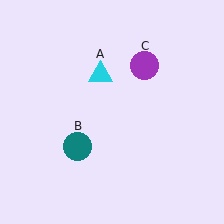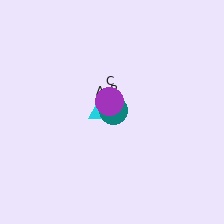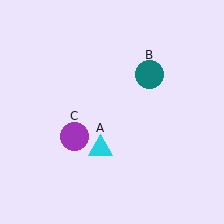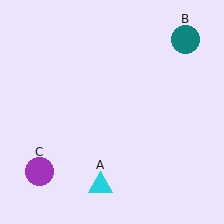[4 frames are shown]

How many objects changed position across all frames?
3 objects changed position: cyan triangle (object A), teal circle (object B), purple circle (object C).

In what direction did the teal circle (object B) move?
The teal circle (object B) moved up and to the right.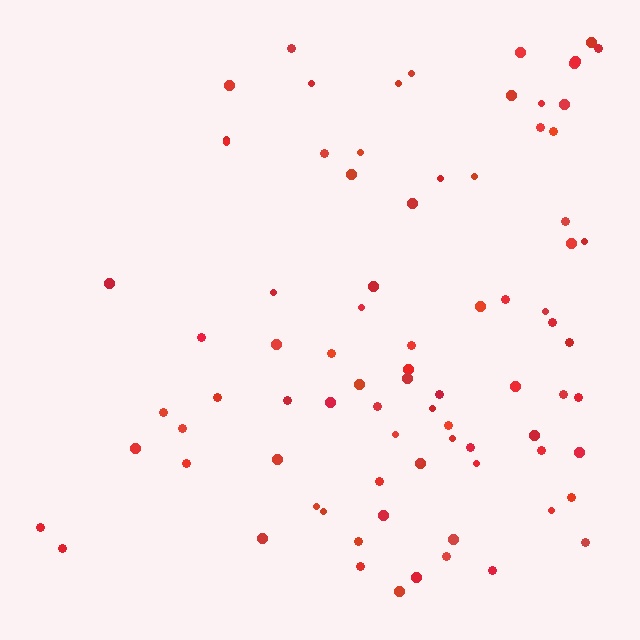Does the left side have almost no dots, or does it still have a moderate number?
Still a moderate number, just noticeably fewer than the right.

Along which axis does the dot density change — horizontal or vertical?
Horizontal.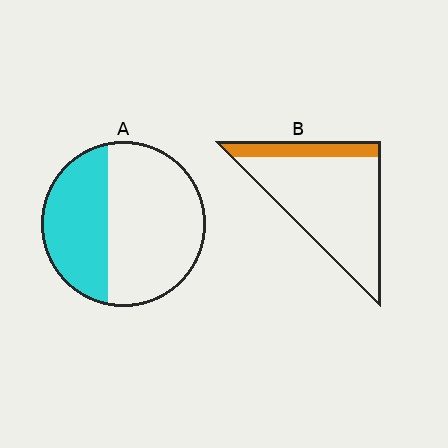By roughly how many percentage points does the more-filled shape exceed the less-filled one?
By roughly 20 percentage points (A over B).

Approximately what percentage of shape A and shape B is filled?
A is approximately 40% and B is approximately 20%.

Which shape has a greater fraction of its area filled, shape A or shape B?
Shape A.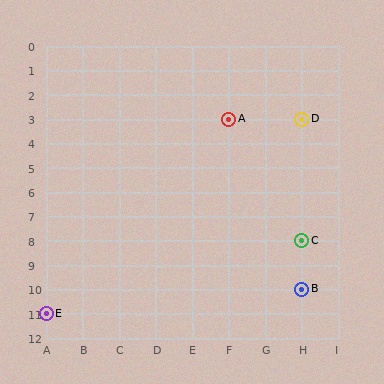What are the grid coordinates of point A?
Point A is at grid coordinates (F, 3).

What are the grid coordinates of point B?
Point B is at grid coordinates (H, 10).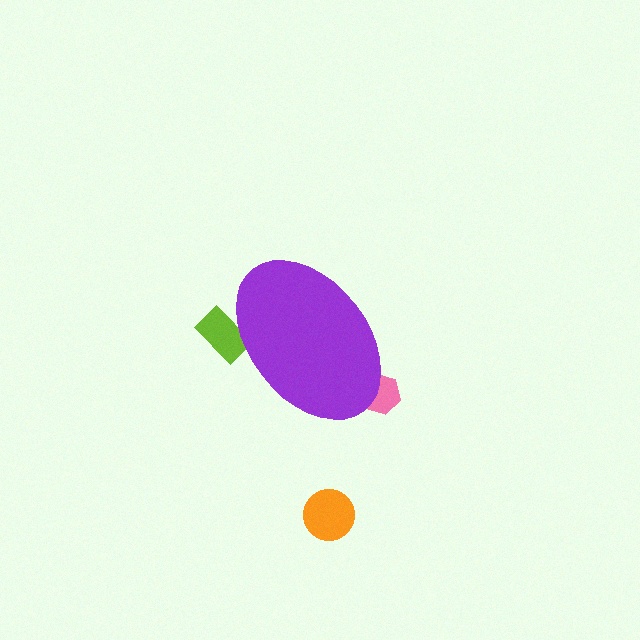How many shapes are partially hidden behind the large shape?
2 shapes are partially hidden.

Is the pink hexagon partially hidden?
Yes, the pink hexagon is partially hidden behind the purple ellipse.